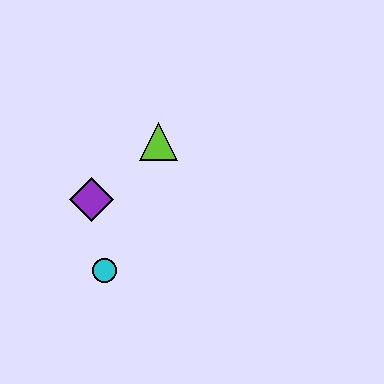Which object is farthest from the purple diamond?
The lime triangle is farthest from the purple diamond.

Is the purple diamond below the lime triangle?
Yes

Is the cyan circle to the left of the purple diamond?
No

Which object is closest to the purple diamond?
The cyan circle is closest to the purple diamond.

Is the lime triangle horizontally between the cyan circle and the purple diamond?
No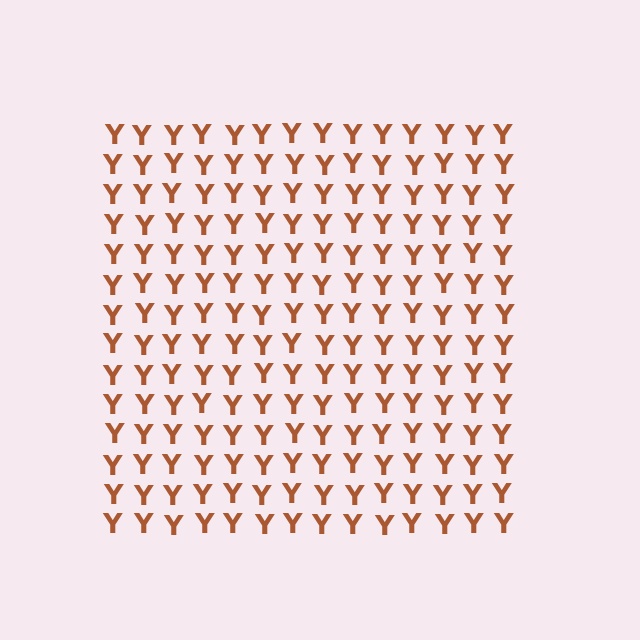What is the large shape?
The large shape is a square.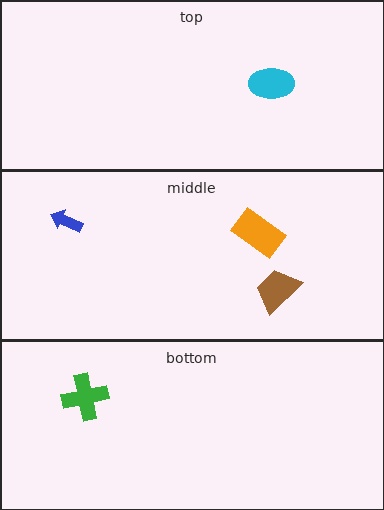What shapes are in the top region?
The cyan ellipse.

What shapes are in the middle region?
The orange rectangle, the blue arrow, the brown trapezoid.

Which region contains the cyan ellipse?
The top region.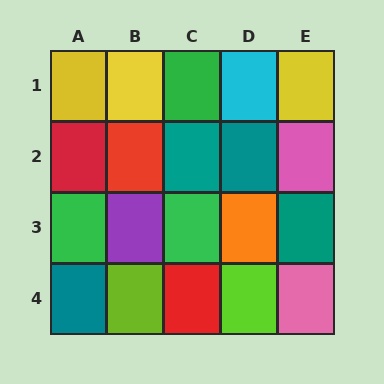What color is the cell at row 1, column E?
Yellow.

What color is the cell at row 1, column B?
Yellow.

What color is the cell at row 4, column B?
Lime.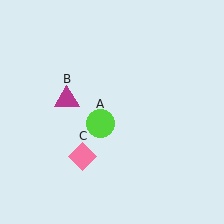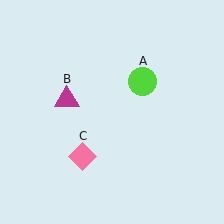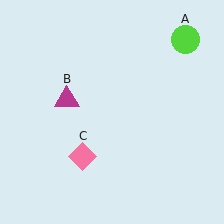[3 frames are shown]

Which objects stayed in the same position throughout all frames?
Magenta triangle (object B) and pink diamond (object C) remained stationary.